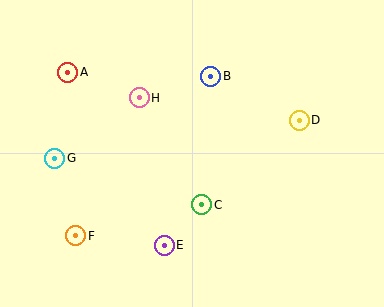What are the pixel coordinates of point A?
Point A is at (68, 72).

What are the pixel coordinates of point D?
Point D is at (299, 120).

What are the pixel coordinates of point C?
Point C is at (202, 205).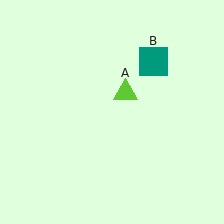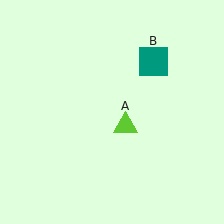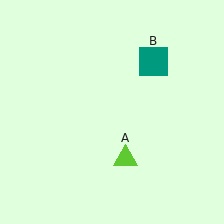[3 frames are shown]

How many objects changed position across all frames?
1 object changed position: lime triangle (object A).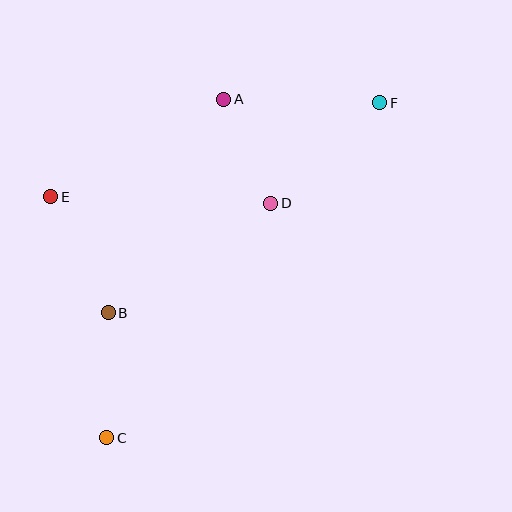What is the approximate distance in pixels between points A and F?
The distance between A and F is approximately 156 pixels.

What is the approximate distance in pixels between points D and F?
The distance between D and F is approximately 149 pixels.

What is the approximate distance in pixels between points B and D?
The distance between B and D is approximately 196 pixels.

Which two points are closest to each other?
Points A and D are closest to each other.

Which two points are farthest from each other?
Points C and F are farthest from each other.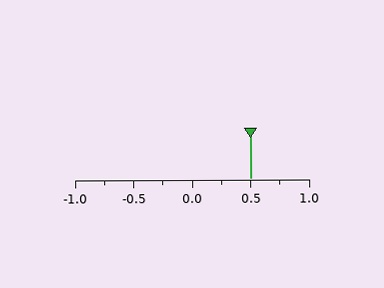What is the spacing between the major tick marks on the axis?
The major ticks are spaced 0.5 apart.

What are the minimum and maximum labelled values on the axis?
The axis runs from -1.0 to 1.0.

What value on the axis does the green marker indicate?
The marker indicates approximately 0.5.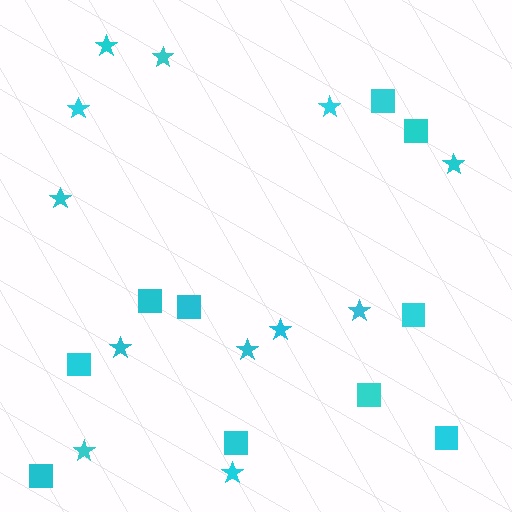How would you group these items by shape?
There are 2 groups: one group of squares (10) and one group of stars (12).